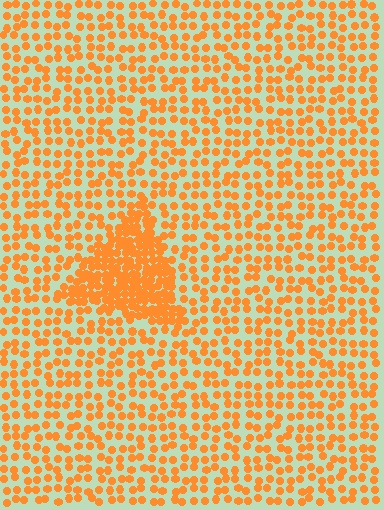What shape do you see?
I see a triangle.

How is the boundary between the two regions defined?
The boundary is defined by a change in element density (approximately 2.4x ratio). All elements are the same color, size, and shape.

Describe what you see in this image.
The image contains small orange elements arranged at two different densities. A triangle-shaped region is visible where the elements are more densely packed than the surrounding area.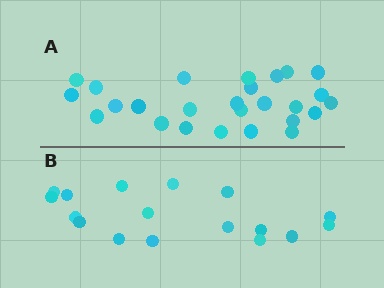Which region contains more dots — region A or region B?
Region A (the top region) has more dots.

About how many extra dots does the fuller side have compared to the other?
Region A has roughly 8 or so more dots than region B.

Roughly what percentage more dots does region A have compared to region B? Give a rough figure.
About 55% more.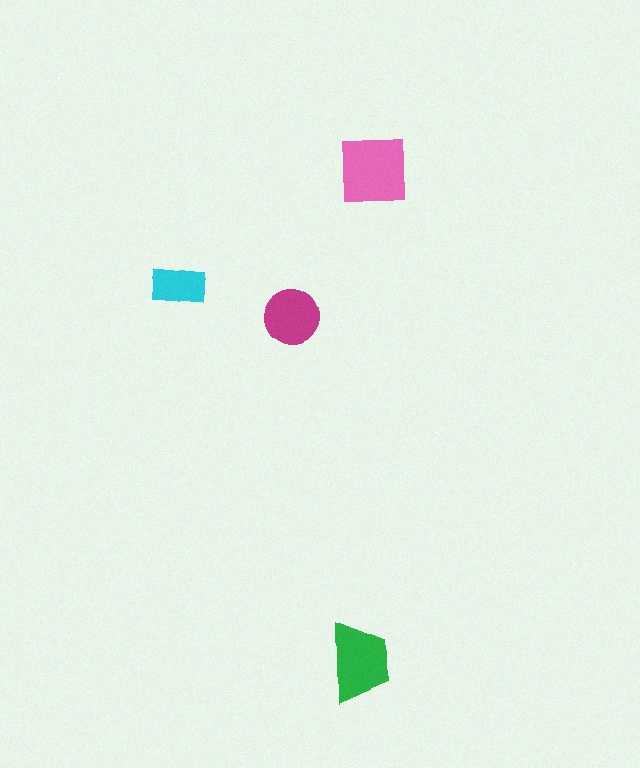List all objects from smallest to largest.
The cyan rectangle, the magenta circle, the green trapezoid, the pink square.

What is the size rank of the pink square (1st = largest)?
1st.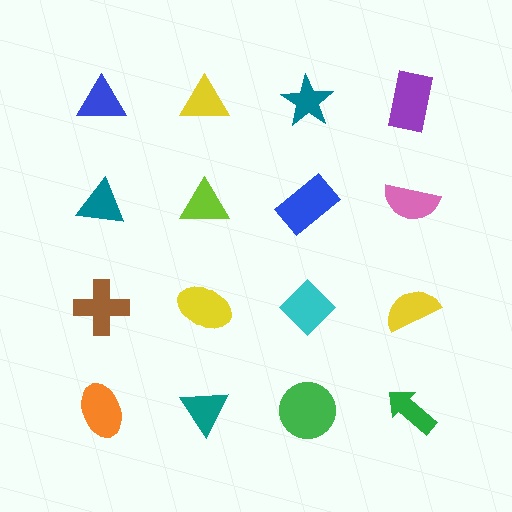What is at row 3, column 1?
A brown cross.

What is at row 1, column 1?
A blue triangle.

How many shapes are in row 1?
4 shapes.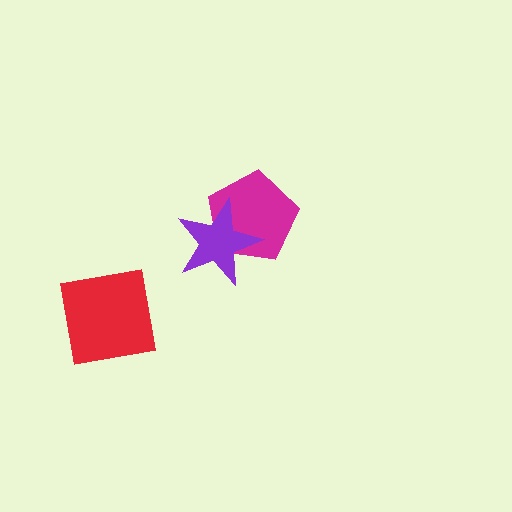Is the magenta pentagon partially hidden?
Yes, it is partially covered by another shape.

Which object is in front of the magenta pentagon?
The purple star is in front of the magenta pentagon.